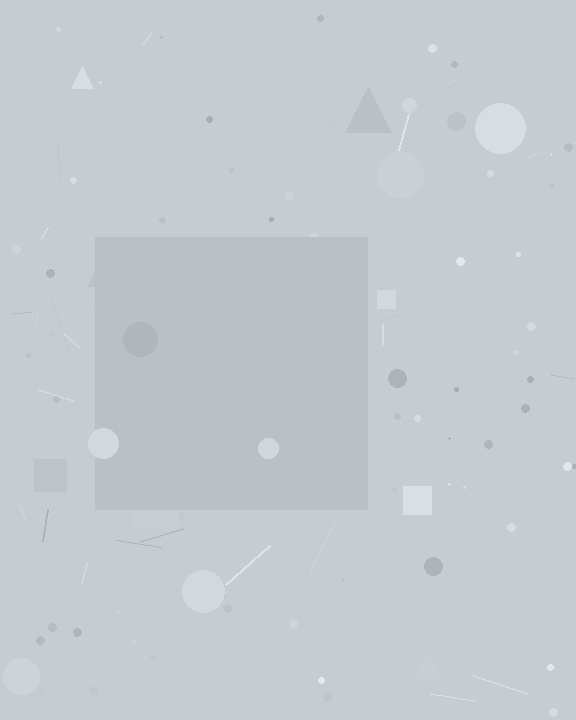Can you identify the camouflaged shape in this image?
The camouflaged shape is a square.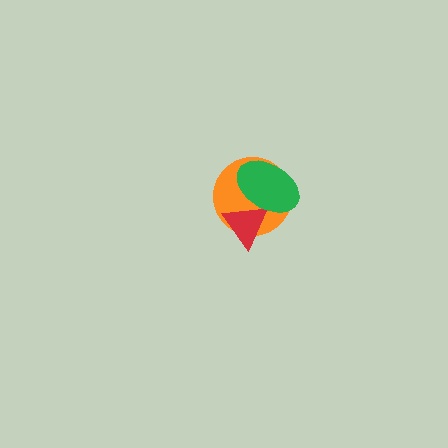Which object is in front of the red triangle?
The green ellipse is in front of the red triangle.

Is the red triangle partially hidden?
Yes, it is partially covered by another shape.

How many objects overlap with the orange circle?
2 objects overlap with the orange circle.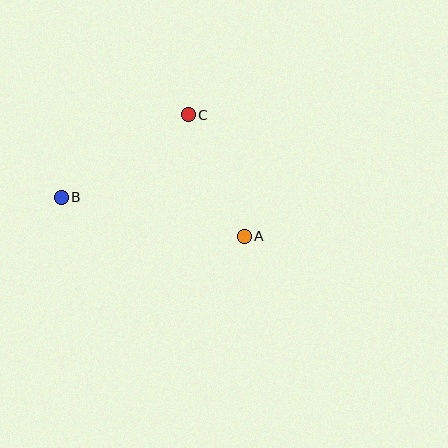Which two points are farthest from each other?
Points A and B are farthest from each other.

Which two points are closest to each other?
Points A and C are closest to each other.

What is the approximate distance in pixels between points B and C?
The distance between B and C is approximately 151 pixels.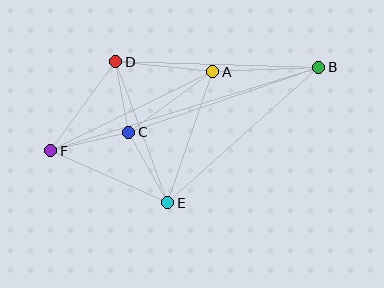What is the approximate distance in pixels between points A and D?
The distance between A and D is approximately 98 pixels.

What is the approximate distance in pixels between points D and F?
The distance between D and F is approximately 110 pixels.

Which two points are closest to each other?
Points C and D are closest to each other.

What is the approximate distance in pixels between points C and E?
The distance between C and E is approximately 80 pixels.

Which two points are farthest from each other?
Points B and F are farthest from each other.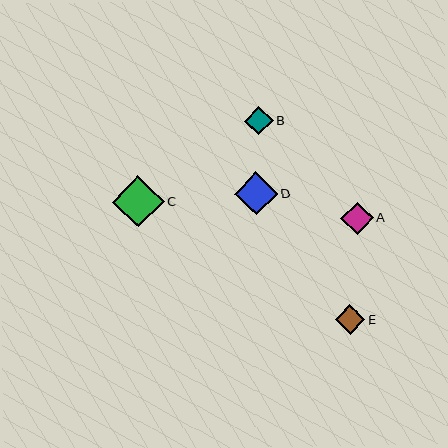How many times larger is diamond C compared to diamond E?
Diamond C is approximately 1.7 times the size of diamond E.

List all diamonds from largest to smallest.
From largest to smallest: C, D, A, E, B.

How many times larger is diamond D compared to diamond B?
Diamond D is approximately 1.5 times the size of diamond B.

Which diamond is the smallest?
Diamond B is the smallest with a size of approximately 29 pixels.